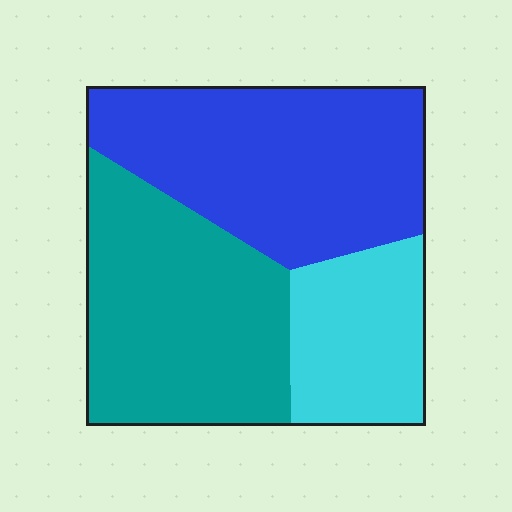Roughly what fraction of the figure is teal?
Teal takes up between a third and a half of the figure.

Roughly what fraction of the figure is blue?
Blue takes up between a quarter and a half of the figure.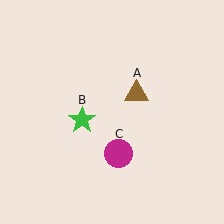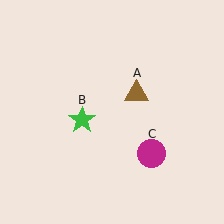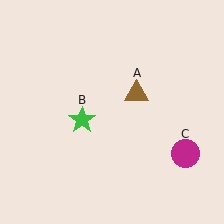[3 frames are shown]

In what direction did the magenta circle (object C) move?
The magenta circle (object C) moved right.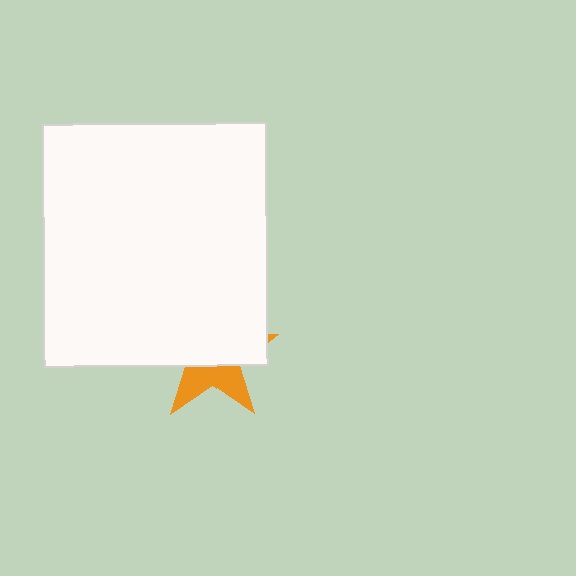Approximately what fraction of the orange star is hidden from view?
Roughly 64% of the orange star is hidden behind the white rectangle.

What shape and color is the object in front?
The object in front is a white rectangle.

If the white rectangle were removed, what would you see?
You would see the complete orange star.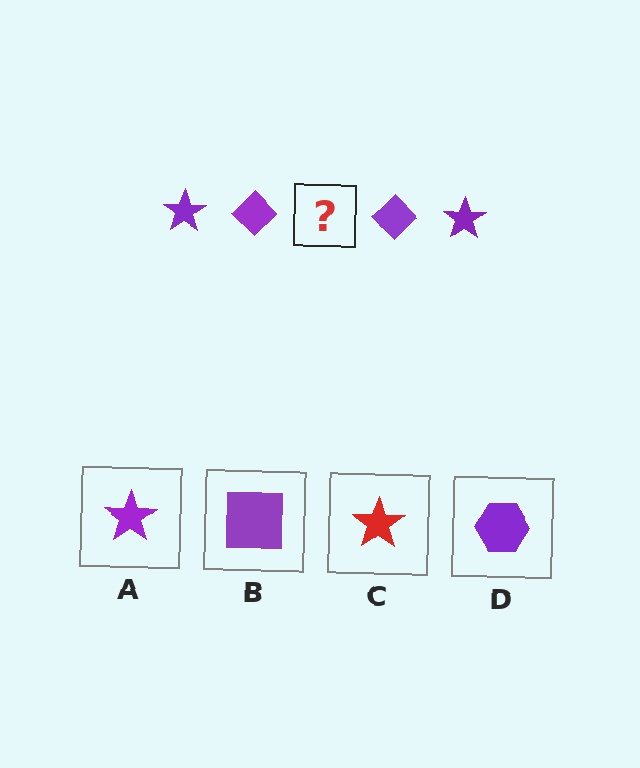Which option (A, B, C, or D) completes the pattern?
A.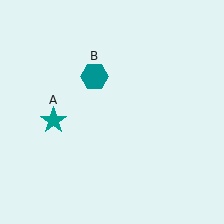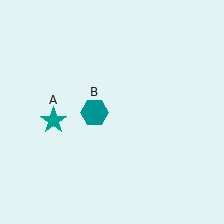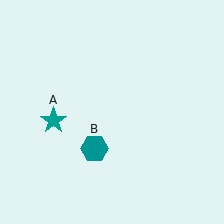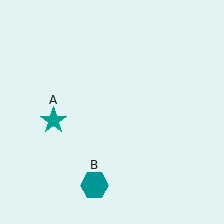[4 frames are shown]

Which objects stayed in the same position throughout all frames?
Teal star (object A) remained stationary.